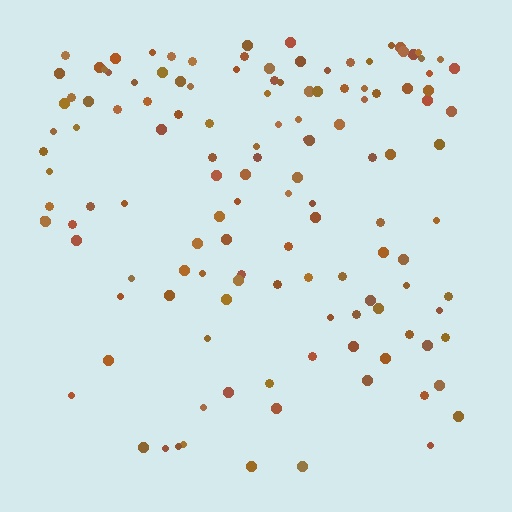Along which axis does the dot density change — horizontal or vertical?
Vertical.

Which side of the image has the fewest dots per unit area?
The bottom.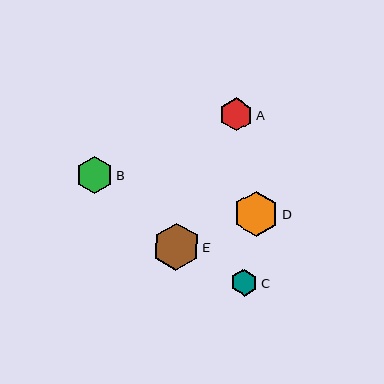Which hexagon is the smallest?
Hexagon C is the smallest with a size of approximately 27 pixels.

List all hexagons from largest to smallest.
From largest to smallest: E, D, B, A, C.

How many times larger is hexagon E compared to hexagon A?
Hexagon E is approximately 1.4 times the size of hexagon A.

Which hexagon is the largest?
Hexagon E is the largest with a size of approximately 47 pixels.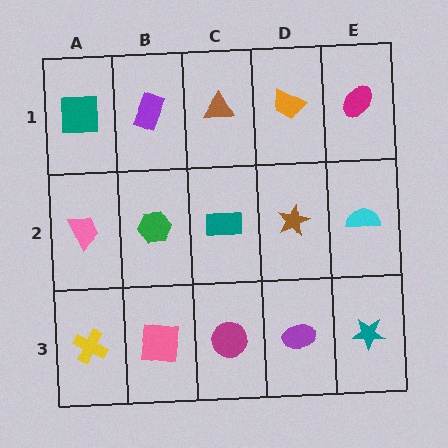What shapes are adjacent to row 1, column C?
A teal rectangle (row 2, column C), a purple rectangle (row 1, column B), an orange trapezoid (row 1, column D).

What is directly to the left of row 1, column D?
A brown triangle.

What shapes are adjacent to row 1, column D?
A brown star (row 2, column D), a brown triangle (row 1, column C), a magenta ellipse (row 1, column E).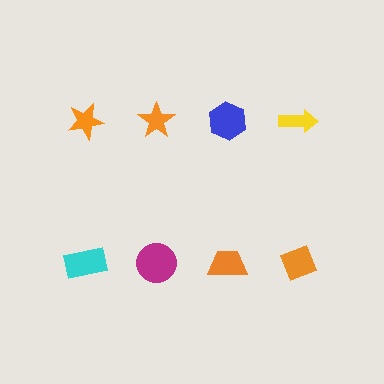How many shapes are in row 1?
4 shapes.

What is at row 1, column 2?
An orange star.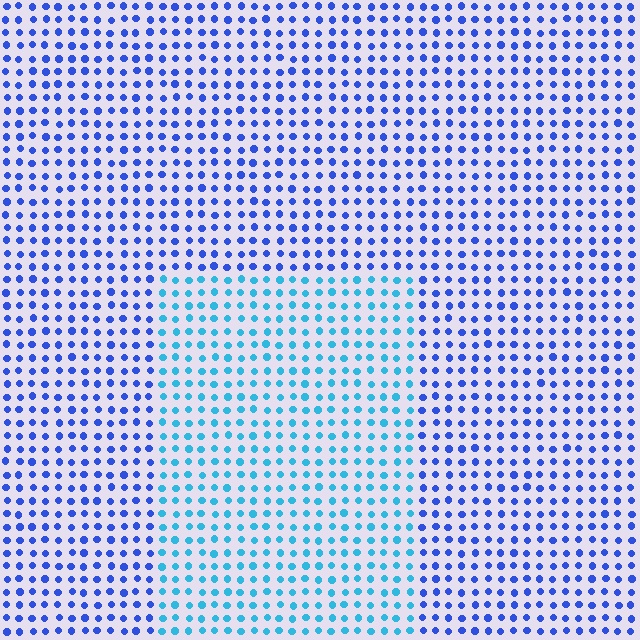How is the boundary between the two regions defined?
The boundary is defined purely by a slight shift in hue (about 36 degrees). Spacing, size, and orientation are identical on both sides.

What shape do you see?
I see a rectangle.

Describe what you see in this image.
The image is filled with small blue elements in a uniform arrangement. A rectangle-shaped region is visible where the elements are tinted to a slightly different hue, forming a subtle color boundary.